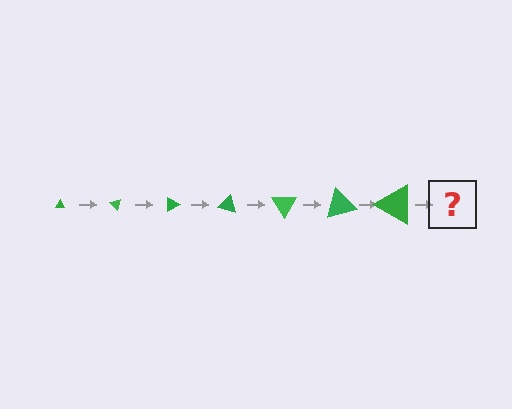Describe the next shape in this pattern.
It should be a triangle, larger than the previous one and rotated 315 degrees from the start.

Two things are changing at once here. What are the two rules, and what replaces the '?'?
The two rules are that the triangle grows larger each step and it rotates 45 degrees each step. The '?' should be a triangle, larger than the previous one and rotated 315 degrees from the start.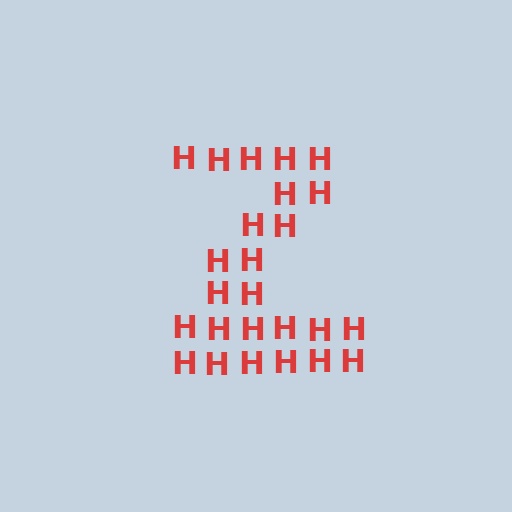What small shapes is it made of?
It is made of small letter H's.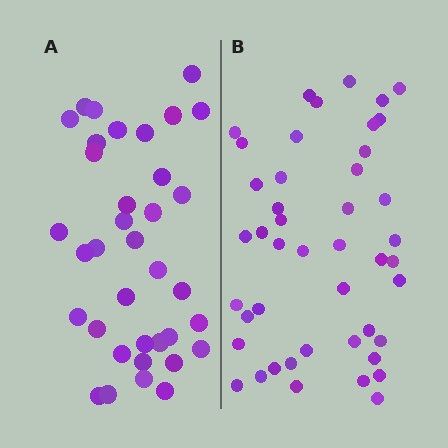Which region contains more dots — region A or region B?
Region B (the right region) has more dots.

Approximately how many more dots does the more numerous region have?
Region B has roughly 8 or so more dots than region A.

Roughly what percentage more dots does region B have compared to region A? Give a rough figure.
About 25% more.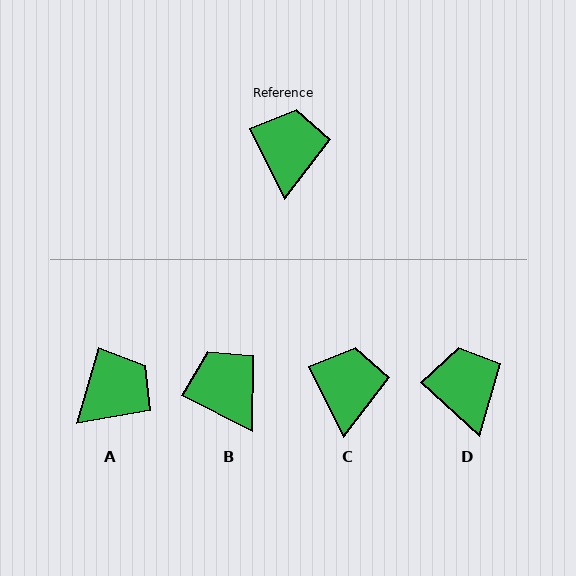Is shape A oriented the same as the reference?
No, it is off by about 42 degrees.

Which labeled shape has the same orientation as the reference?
C.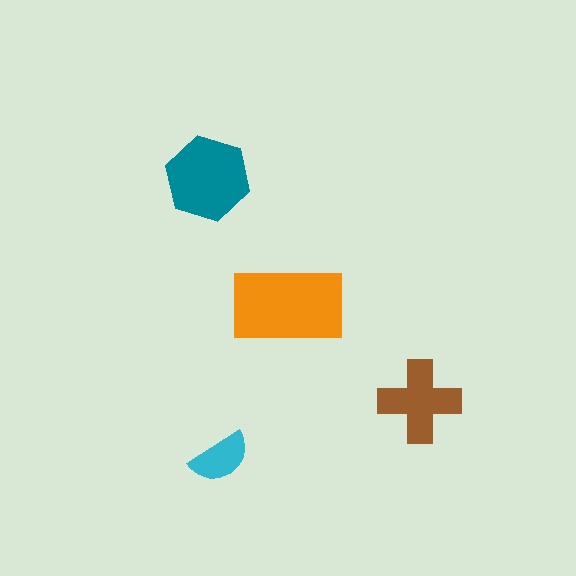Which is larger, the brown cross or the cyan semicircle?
The brown cross.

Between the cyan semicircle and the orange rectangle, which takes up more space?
The orange rectangle.